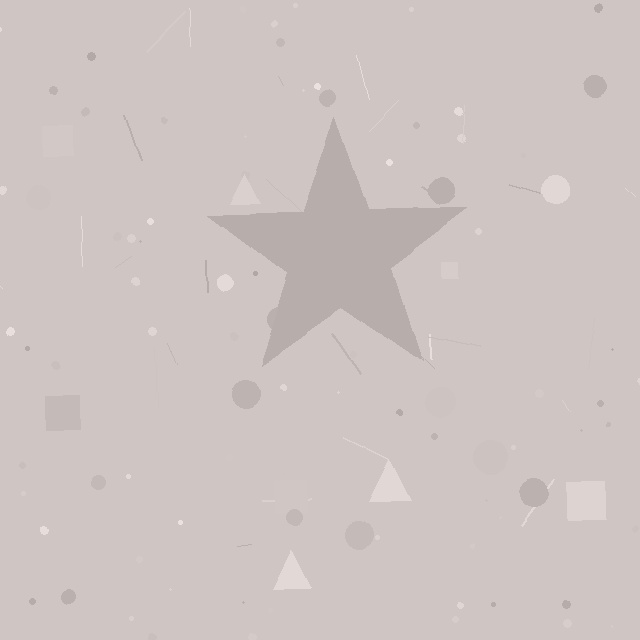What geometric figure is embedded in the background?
A star is embedded in the background.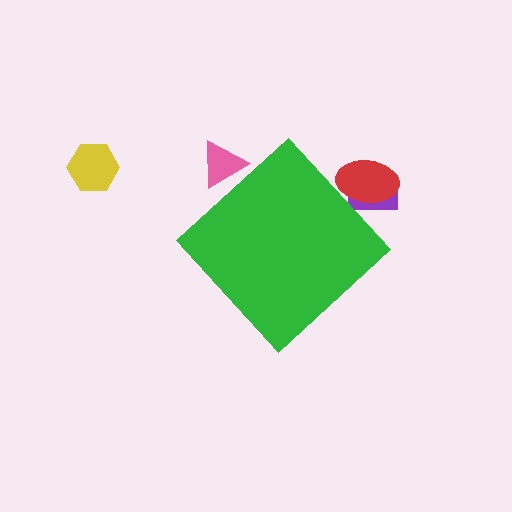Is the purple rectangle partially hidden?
Yes, the purple rectangle is partially hidden behind the green diamond.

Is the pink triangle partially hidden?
Yes, the pink triangle is partially hidden behind the green diamond.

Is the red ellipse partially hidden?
Yes, the red ellipse is partially hidden behind the green diamond.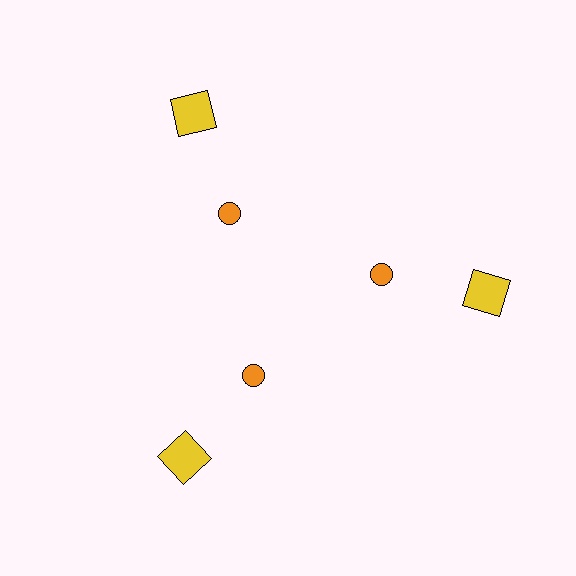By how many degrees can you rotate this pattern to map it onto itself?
The pattern maps onto itself every 120 degrees of rotation.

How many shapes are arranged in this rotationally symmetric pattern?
There are 6 shapes, arranged in 3 groups of 2.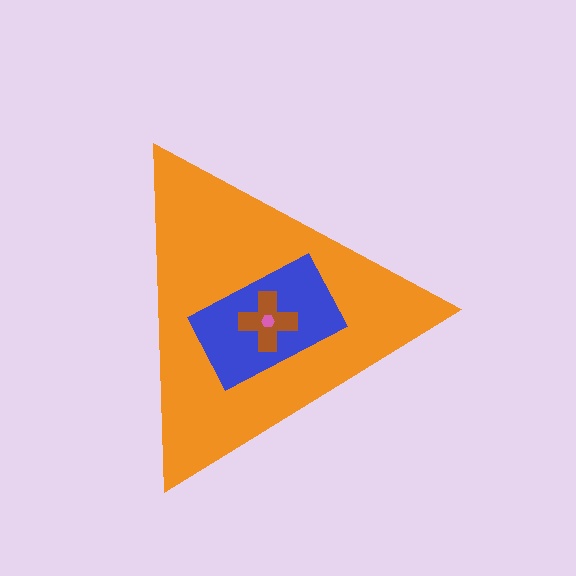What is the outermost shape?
The orange triangle.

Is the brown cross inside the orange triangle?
Yes.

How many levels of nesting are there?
4.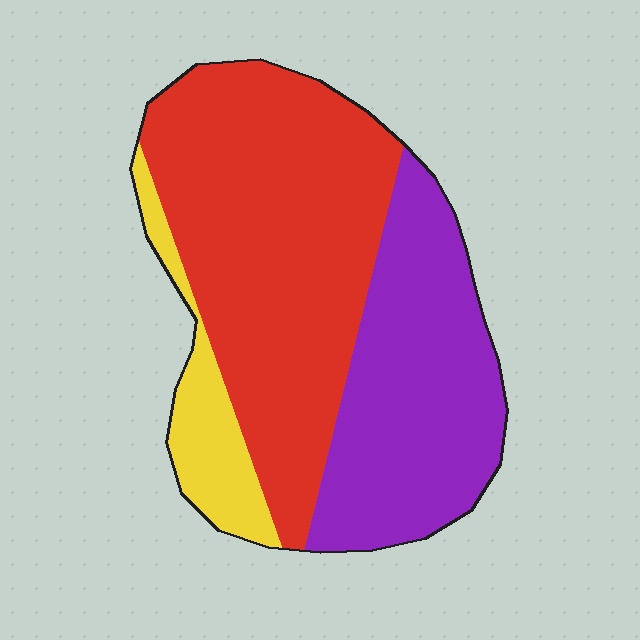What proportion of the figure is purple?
Purple covers 35% of the figure.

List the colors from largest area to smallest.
From largest to smallest: red, purple, yellow.